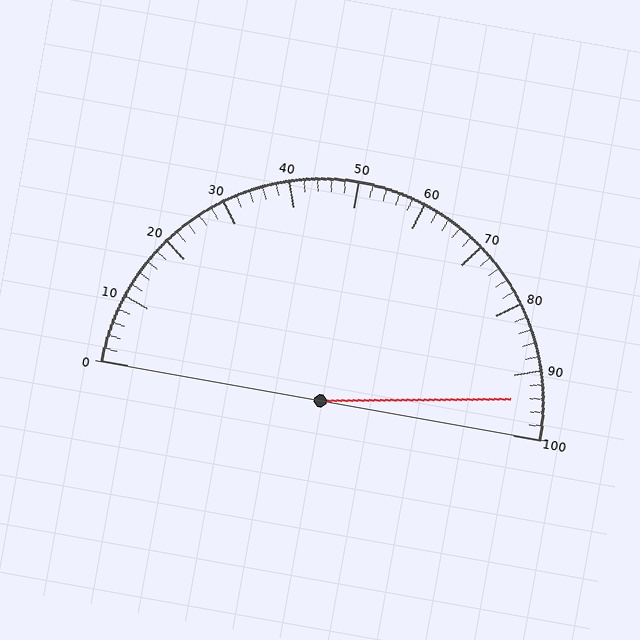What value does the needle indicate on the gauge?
The needle indicates approximately 94.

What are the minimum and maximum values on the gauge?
The gauge ranges from 0 to 100.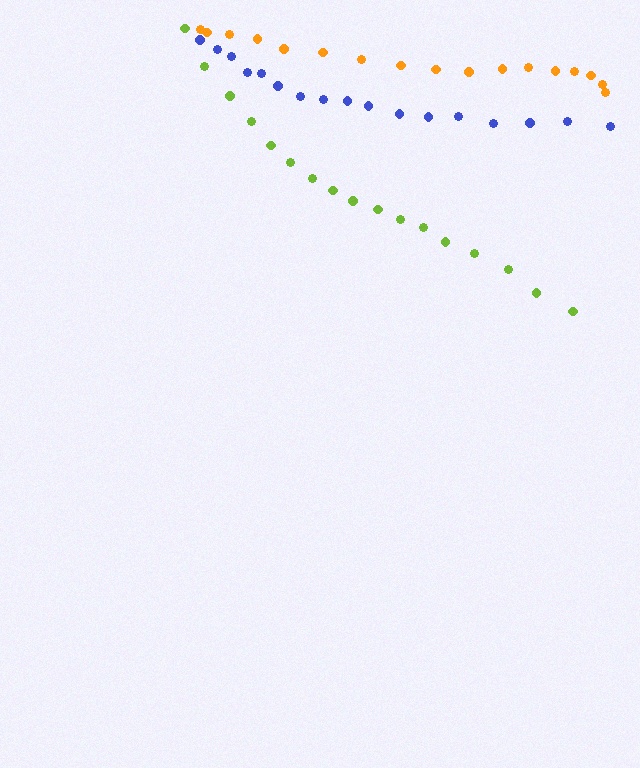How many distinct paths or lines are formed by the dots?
There are 3 distinct paths.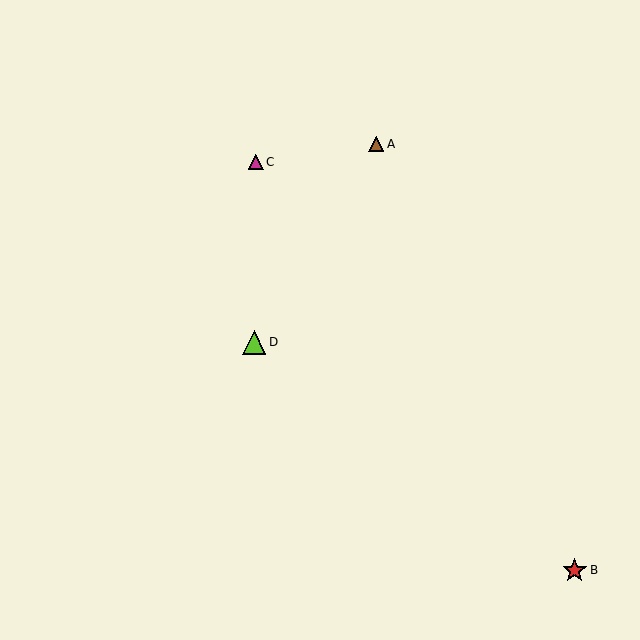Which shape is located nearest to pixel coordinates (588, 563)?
The red star (labeled B) at (575, 570) is nearest to that location.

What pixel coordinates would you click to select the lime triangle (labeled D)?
Click at (254, 342) to select the lime triangle D.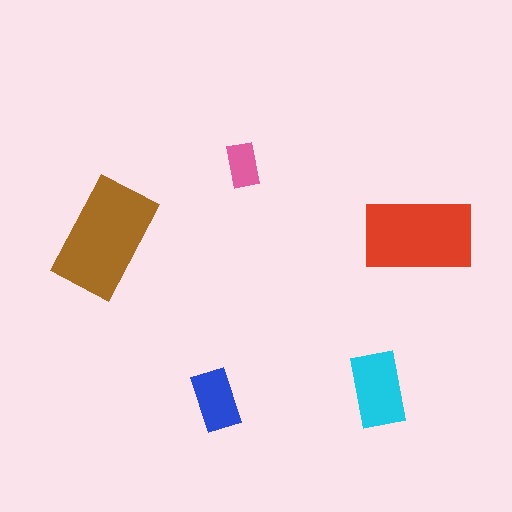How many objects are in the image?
There are 5 objects in the image.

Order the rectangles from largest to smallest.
the brown one, the red one, the cyan one, the blue one, the pink one.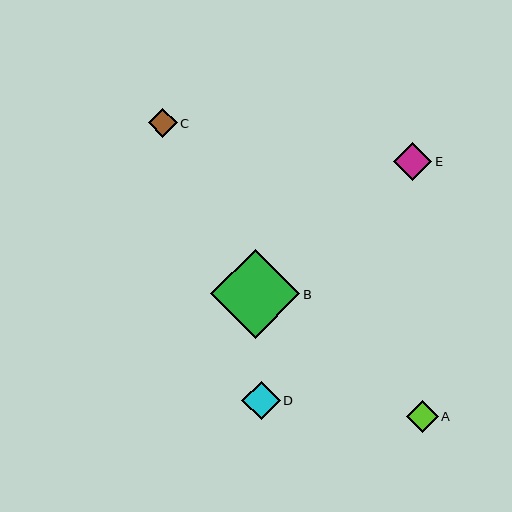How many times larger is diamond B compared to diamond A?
Diamond B is approximately 2.8 times the size of diamond A.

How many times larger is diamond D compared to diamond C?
Diamond D is approximately 1.3 times the size of diamond C.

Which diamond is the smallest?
Diamond C is the smallest with a size of approximately 29 pixels.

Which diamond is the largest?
Diamond B is the largest with a size of approximately 89 pixels.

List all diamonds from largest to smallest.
From largest to smallest: B, E, D, A, C.